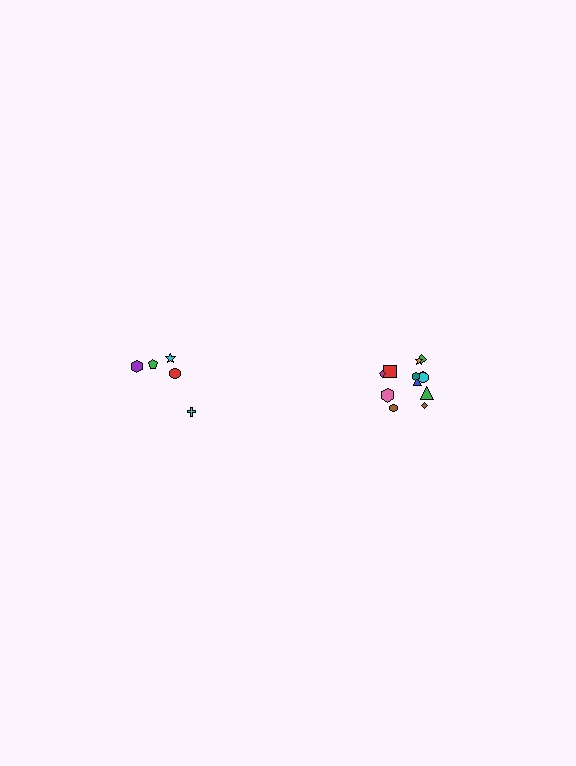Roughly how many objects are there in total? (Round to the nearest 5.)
Roughly 15 objects in total.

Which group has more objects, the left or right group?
The right group.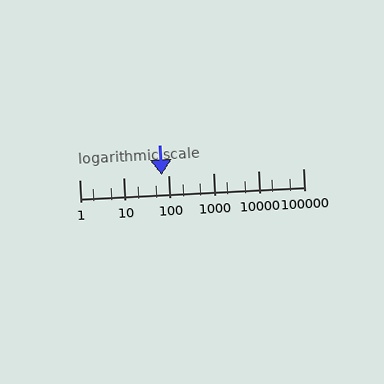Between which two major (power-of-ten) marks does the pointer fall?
The pointer is between 10 and 100.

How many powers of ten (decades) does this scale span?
The scale spans 5 decades, from 1 to 100000.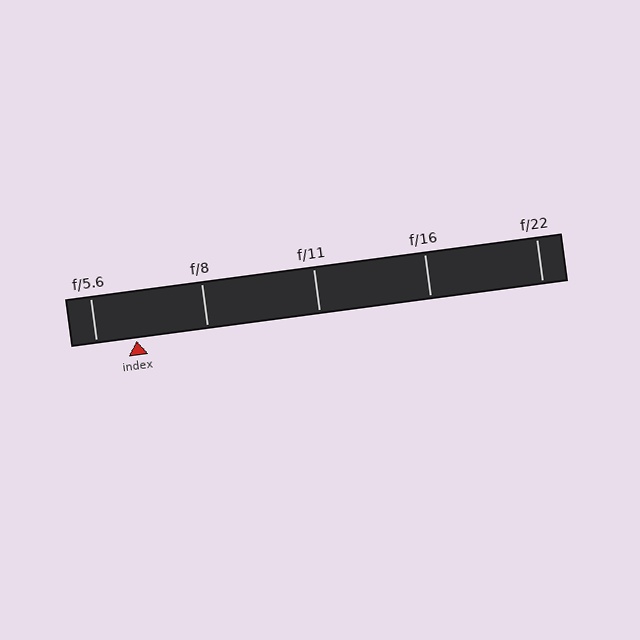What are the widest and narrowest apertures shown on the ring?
The widest aperture shown is f/5.6 and the narrowest is f/22.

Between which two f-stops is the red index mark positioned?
The index mark is between f/5.6 and f/8.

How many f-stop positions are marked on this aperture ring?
There are 5 f-stop positions marked.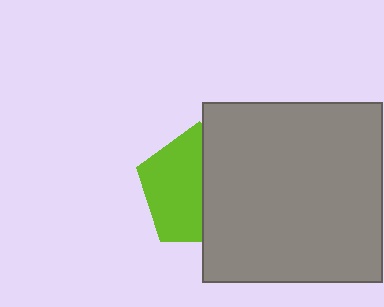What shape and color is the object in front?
The object in front is a gray square.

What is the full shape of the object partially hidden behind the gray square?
The partially hidden object is a lime pentagon.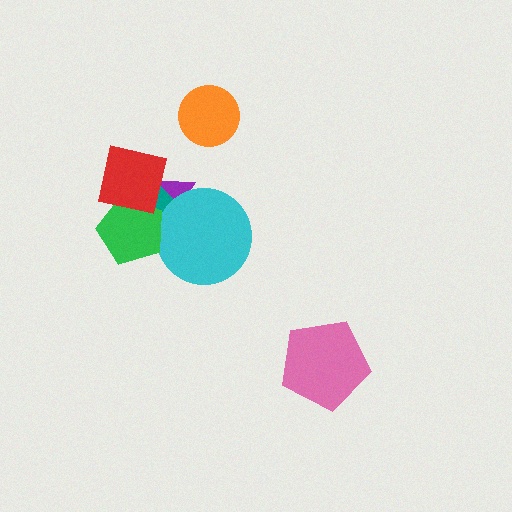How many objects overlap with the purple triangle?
4 objects overlap with the purple triangle.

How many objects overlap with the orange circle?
0 objects overlap with the orange circle.